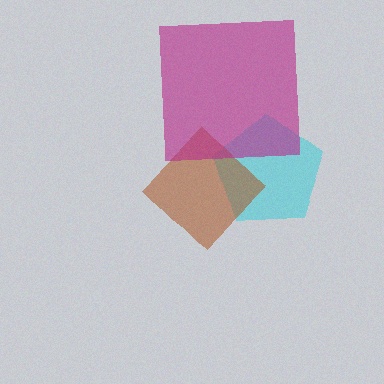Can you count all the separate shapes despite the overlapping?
Yes, there are 3 separate shapes.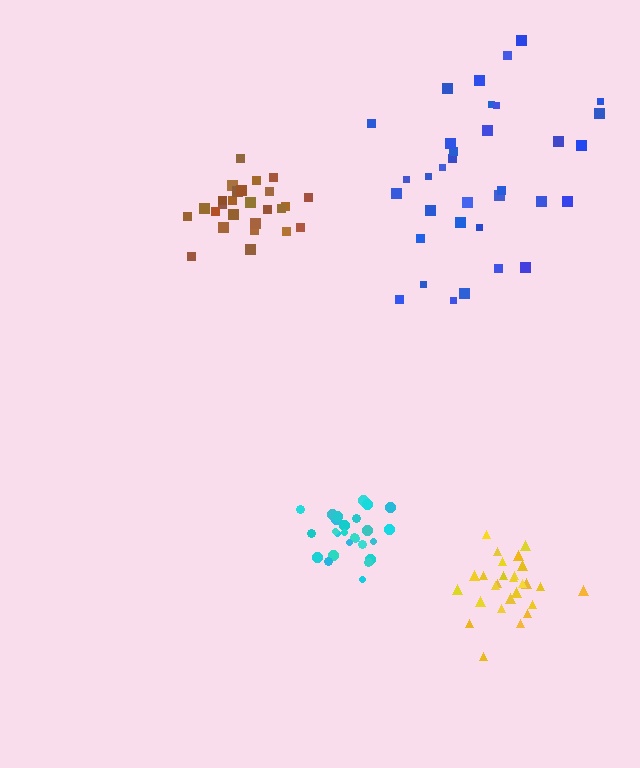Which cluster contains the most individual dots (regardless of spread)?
Blue (34).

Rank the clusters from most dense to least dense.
yellow, cyan, brown, blue.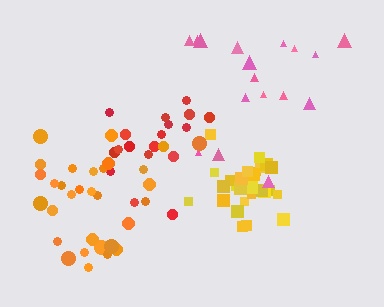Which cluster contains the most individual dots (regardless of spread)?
Yellow (31).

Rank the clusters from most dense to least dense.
yellow, red, orange, pink.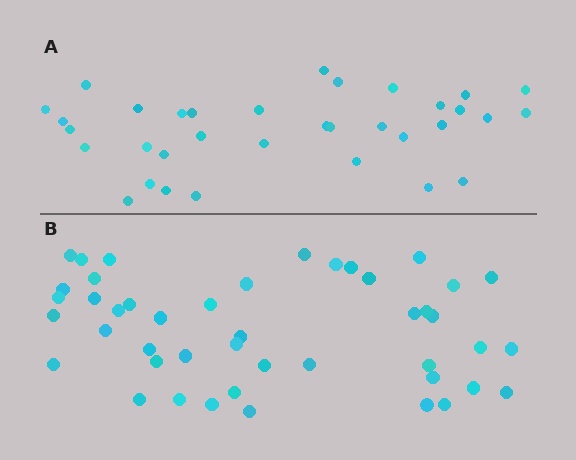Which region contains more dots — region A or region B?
Region B (the bottom region) has more dots.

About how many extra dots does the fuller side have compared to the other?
Region B has roughly 12 or so more dots than region A.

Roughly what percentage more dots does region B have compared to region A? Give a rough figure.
About 30% more.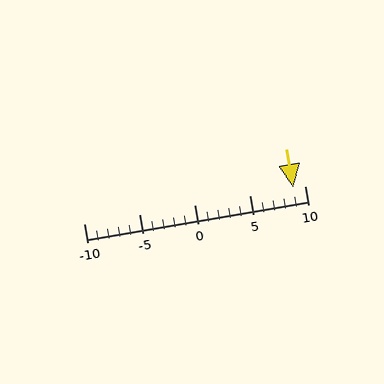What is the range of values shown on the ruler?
The ruler shows values from -10 to 10.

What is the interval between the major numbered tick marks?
The major tick marks are spaced 5 units apart.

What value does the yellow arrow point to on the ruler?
The yellow arrow points to approximately 9.